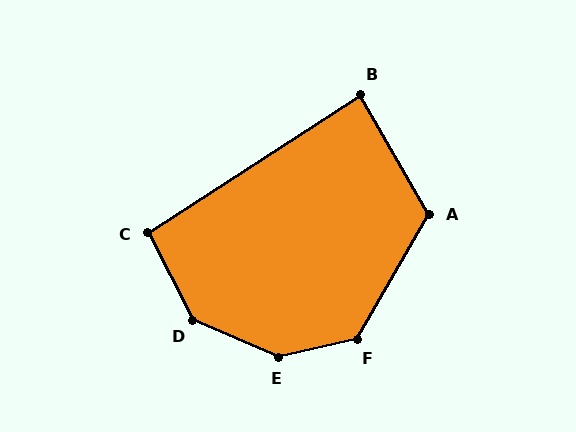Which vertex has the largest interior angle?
E, at approximately 144 degrees.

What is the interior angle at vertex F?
Approximately 133 degrees (obtuse).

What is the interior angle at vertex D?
Approximately 140 degrees (obtuse).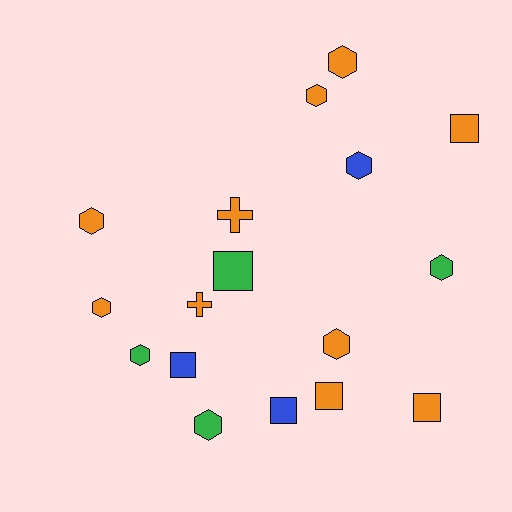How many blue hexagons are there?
There is 1 blue hexagon.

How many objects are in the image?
There are 17 objects.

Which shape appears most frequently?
Hexagon, with 9 objects.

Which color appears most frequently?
Orange, with 10 objects.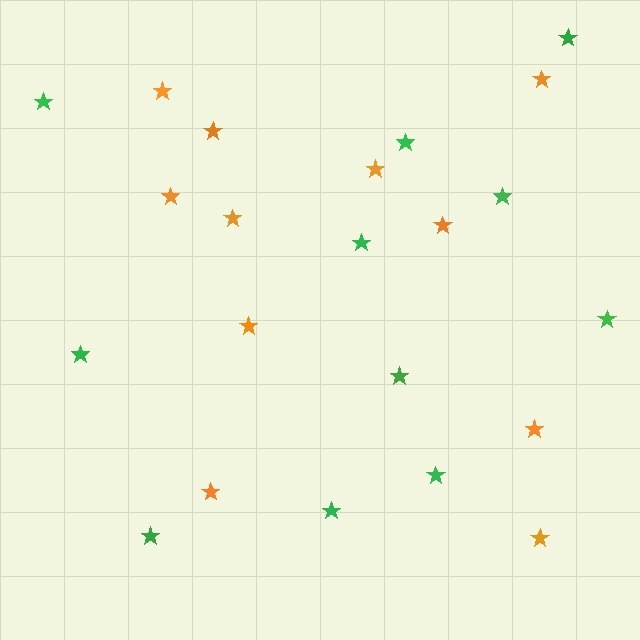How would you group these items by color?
There are 2 groups: one group of green stars (11) and one group of orange stars (11).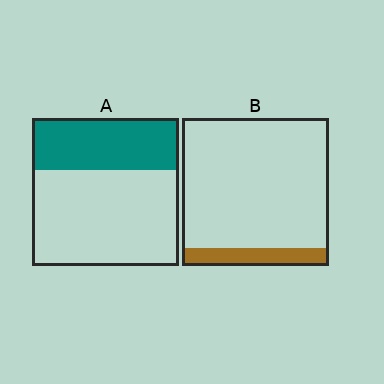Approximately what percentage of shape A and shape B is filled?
A is approximately 35% and B is approximately 10%.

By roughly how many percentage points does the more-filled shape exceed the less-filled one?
By roughly 25 percentage points (A over B).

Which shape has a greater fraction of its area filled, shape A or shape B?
Shape A.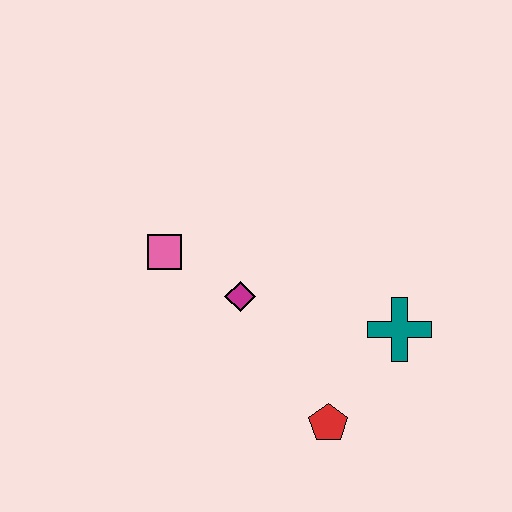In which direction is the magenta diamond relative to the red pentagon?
The magenta diamond is above the red pentagon.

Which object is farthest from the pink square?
The teal cross is farthest from the pink square.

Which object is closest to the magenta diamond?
The pink square is closest to the magenta diamond.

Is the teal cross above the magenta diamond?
No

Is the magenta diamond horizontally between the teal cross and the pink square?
Yes